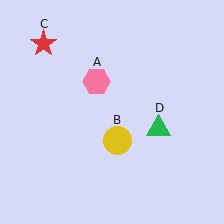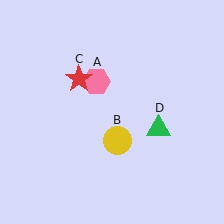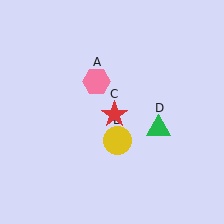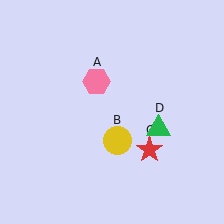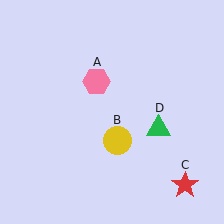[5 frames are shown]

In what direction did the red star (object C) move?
The red star (object C) moved down and to the right.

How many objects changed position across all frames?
1 object changed position: red star (object C).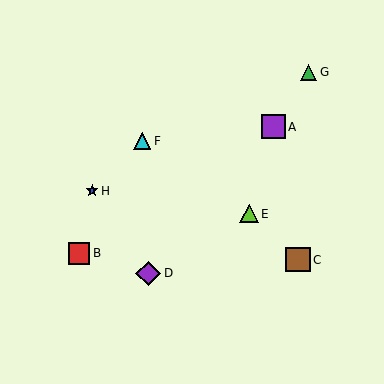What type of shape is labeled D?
Shape D is a purple diamond.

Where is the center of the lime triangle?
The center of the lime triangle is at (249, 214).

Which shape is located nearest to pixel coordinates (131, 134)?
The cyan triangle (labeled F) at (142, 141) is nearest to that location.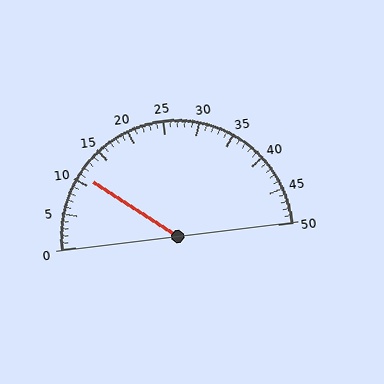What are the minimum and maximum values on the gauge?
The gauge ranges from 0 to 50.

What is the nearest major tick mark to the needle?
The nearest major tick mark is 10.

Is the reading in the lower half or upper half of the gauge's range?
The reading is in the lower half of the range (0 to 50).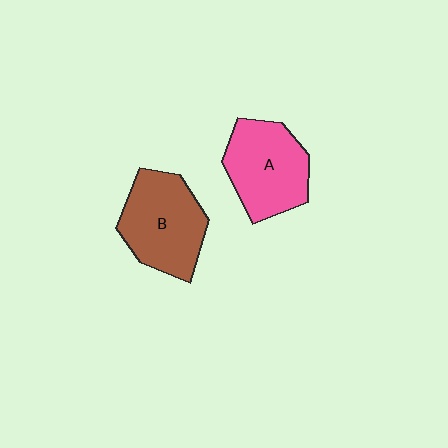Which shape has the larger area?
Shape B (brown).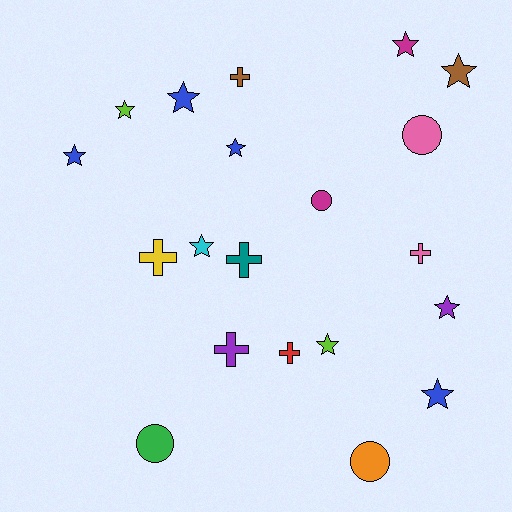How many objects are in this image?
There are 20 objects.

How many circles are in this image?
There are 4 circles.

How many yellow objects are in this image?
There is 1 yellow object.